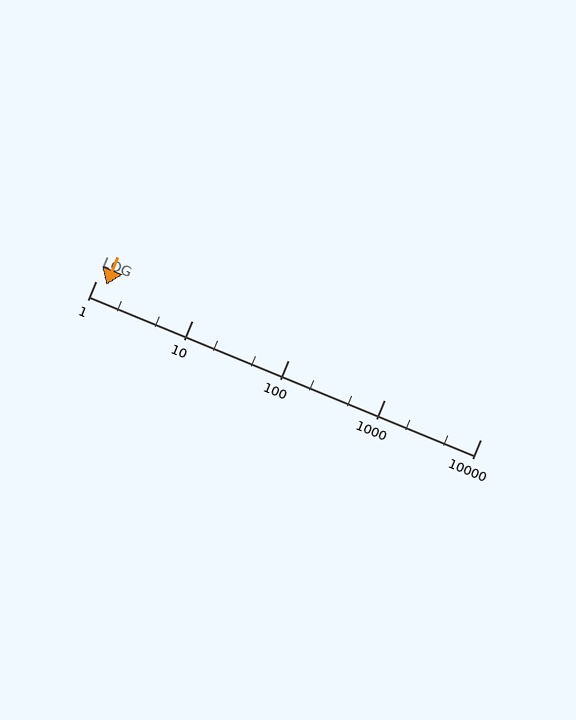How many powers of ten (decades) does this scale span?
The scale spans 4 decades, from 1 to 10000.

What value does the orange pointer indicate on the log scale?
The pointer indicates approximately 1.3.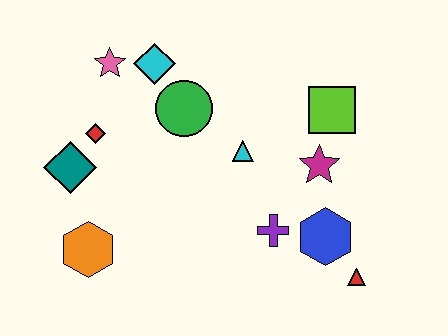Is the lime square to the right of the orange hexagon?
Yes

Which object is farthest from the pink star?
The red triangle is farthest from the pink star.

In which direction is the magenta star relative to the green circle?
The magenta star is to the right of the green circle.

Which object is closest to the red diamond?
The teal diamond is closest to the red diamond.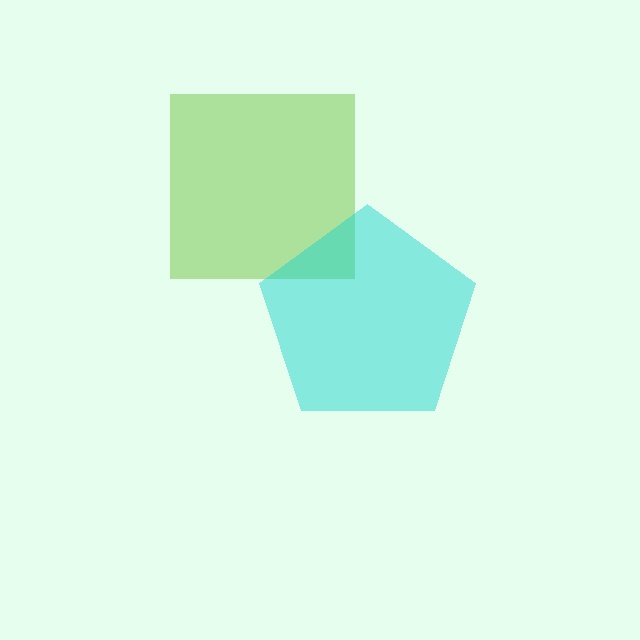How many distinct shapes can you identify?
There are 2 distinct shapes: a lime square, a cyan pentagon.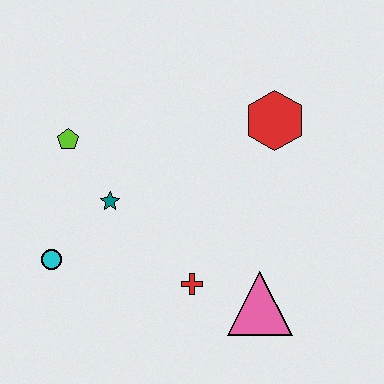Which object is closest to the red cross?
The pink triangle is closest to the red cross.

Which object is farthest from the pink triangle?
The lime pentagon is farthest from the pink triangle.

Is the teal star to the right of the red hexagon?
No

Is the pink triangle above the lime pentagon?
No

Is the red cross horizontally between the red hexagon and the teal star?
Yes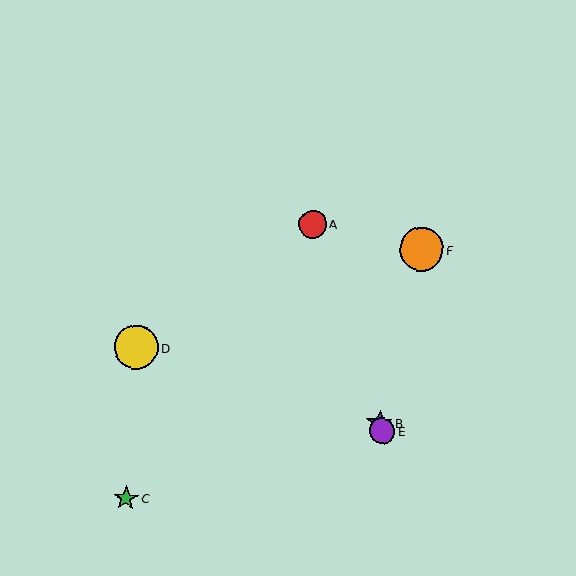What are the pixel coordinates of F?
Object F is at (421, 249).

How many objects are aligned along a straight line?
3 objects (A, B, E) are aligned along a straight line.